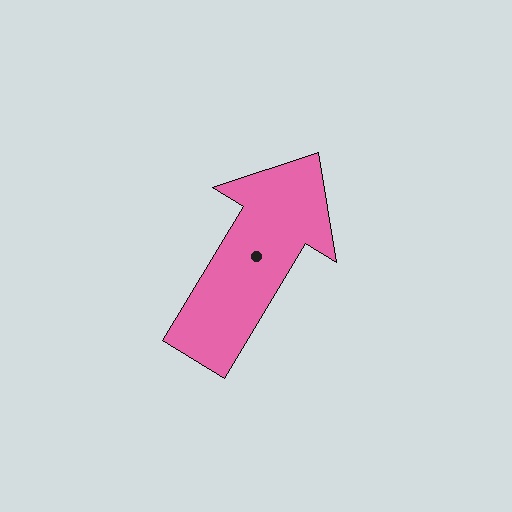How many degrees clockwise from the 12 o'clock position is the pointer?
Approximately 31 degrees.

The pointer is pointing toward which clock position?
Roughly 1 o'clock.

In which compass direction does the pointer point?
Northeast.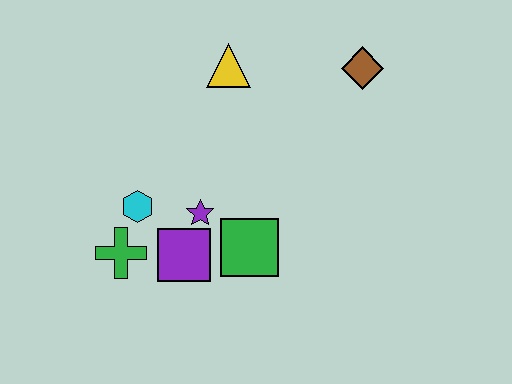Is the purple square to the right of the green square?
No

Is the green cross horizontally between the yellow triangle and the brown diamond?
No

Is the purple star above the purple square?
Yes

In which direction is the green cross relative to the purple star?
The green cross is to the left of the purple star.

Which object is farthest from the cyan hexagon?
The brown diamond is farthest from the cyan hexagon.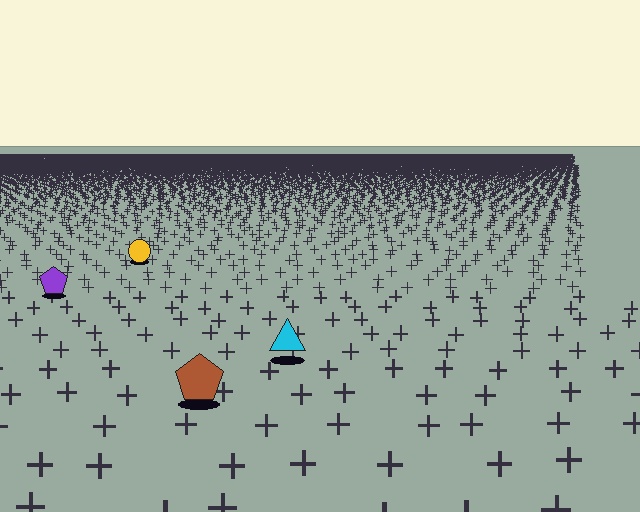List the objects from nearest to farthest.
From nearest to farthest: the brown pentagon, the cyan triangle, the purple pentagon, the yellow circle.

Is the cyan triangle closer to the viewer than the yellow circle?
Yes. The cyan triangle is closer — you can tell from the texture gradient: the ground texture is coarser near it.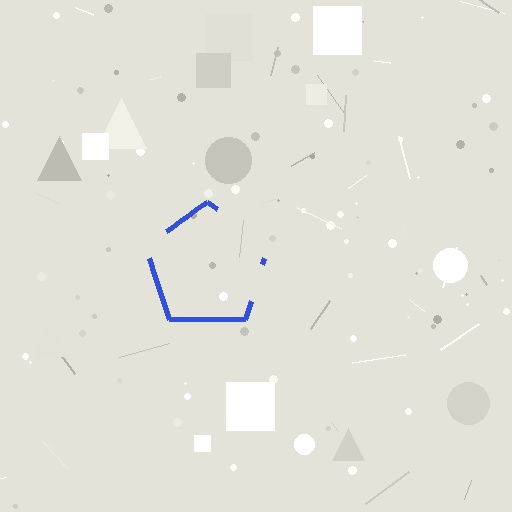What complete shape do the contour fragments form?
The contour fragments form a pentagon.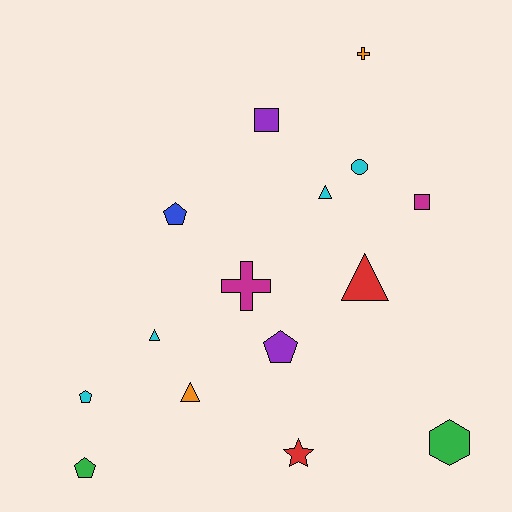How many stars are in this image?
There is 1 star.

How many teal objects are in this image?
There are no teal objects.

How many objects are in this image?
There are 15 objects.